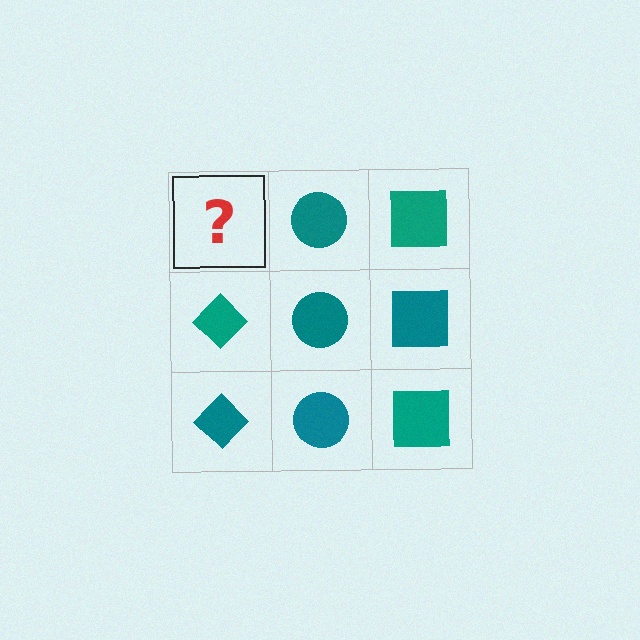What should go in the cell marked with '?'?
The missing cell should contain a teal diamond.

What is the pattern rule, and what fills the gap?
The rule is that each column has a consistent shape. The gap should be filled with a teal diamond.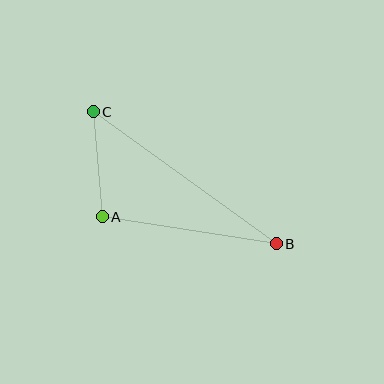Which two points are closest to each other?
Points A and C are closest to each other.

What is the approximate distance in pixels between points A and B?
The distance between A and B is approximately 176 pixels.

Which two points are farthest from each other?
Points B and C are farthest from each other.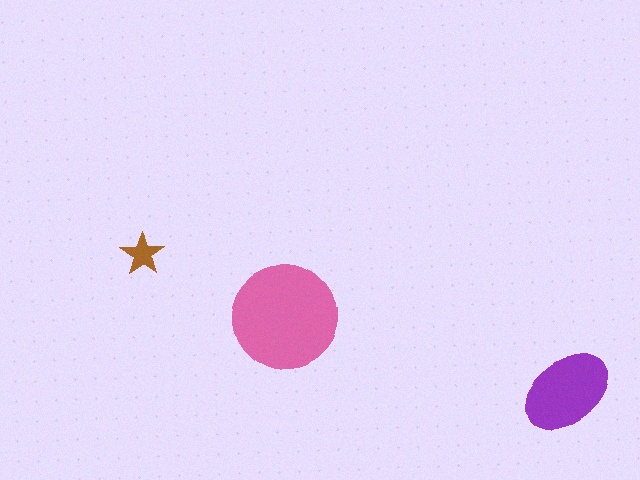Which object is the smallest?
The brown star.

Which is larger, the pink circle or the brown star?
The pink circle.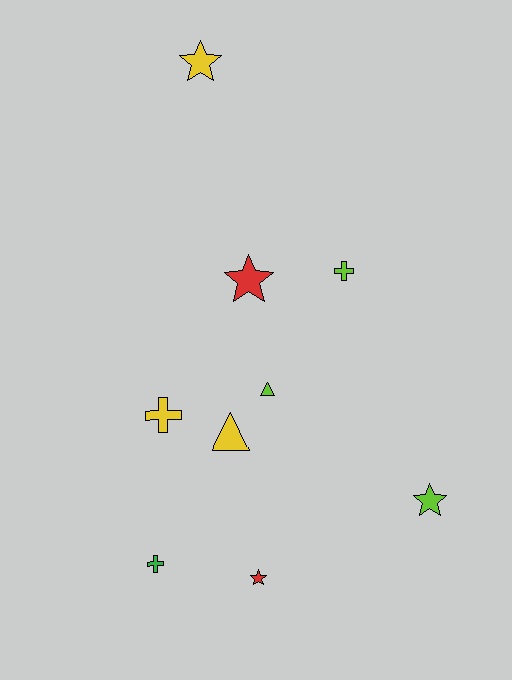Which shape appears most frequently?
Star, with 4 objects.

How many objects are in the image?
There are 9 objects.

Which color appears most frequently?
Lime, with 3 objects.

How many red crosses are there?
There are no red crosses.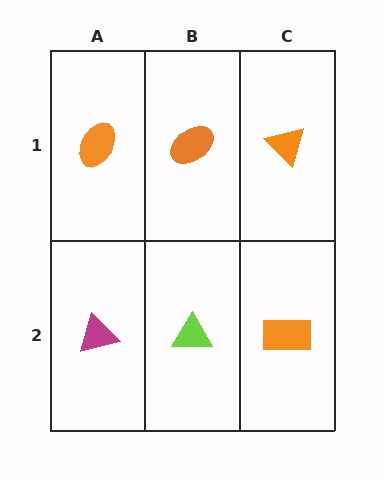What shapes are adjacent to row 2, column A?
An orange ellipse (row 1, column A), a lime triangle (row 2, column B).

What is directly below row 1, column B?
A lime triangle.